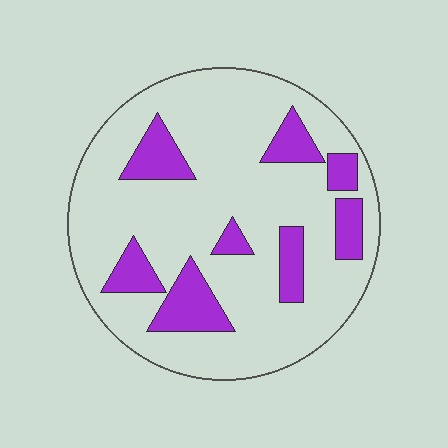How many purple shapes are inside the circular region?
8.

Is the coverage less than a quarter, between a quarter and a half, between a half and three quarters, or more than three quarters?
Less than a quarter.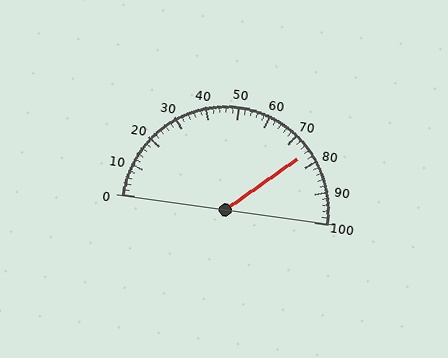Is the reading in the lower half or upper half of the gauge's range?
The reading is in the upper half of the range (0 to 100).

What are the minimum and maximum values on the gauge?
The gauge ranges from 0 to 100.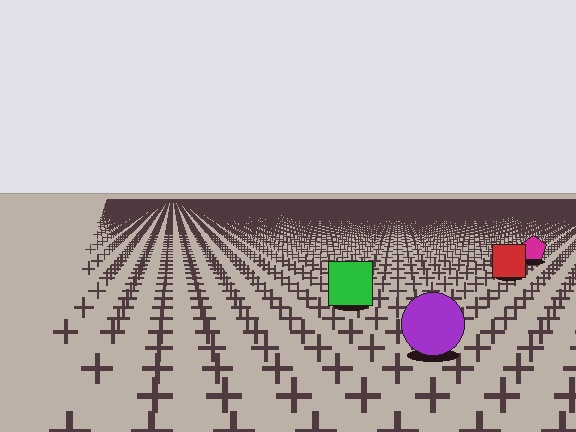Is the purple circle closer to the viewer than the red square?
Yes. The purple circle is closer — you can tell from the texture gradient: the ground texture is coarser near it.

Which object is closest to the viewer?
The purple circle is closest. The texture marks near it are larger and more spread out.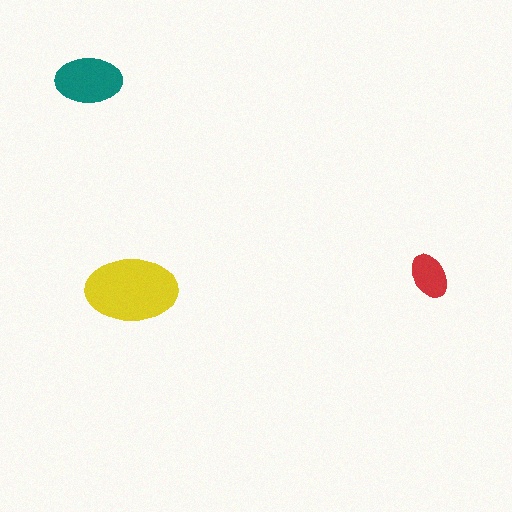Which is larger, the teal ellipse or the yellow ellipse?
The yellow one.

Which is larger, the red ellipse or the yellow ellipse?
The yellow one.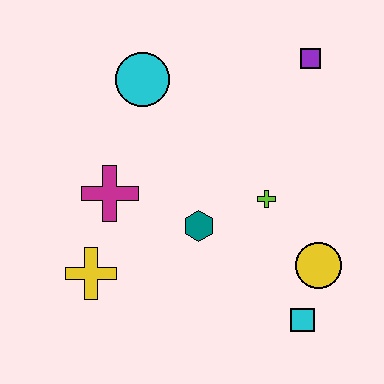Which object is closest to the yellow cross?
The magenta cross is closest to the yellow cross.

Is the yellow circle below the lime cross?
Yes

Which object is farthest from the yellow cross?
The purple square is farthest from the yellow cross.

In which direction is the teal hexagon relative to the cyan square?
The teal hexagon is to the left of the cyan square.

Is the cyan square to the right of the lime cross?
Yes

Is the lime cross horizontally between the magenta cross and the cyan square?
Yes